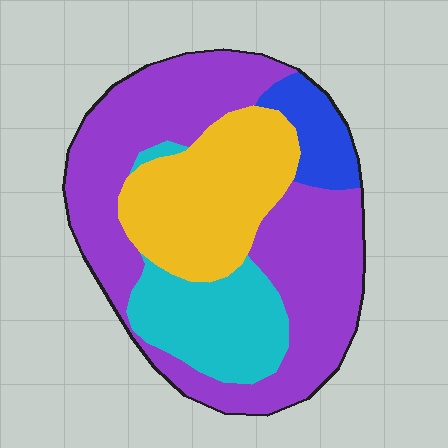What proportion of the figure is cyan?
Cyan takes up between a sixth and a third of the figure.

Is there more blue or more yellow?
Yellow.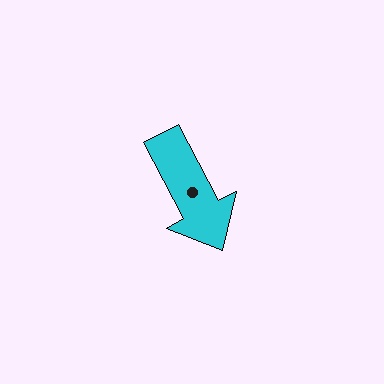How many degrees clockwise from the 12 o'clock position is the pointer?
Approximately 152 degrees.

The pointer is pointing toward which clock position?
Roughly 5 o'clock.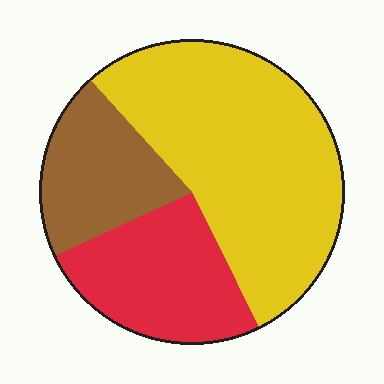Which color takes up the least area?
Brown, at roughly 20%.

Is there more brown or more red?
Red.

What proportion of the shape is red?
Red takes up about one quarter (1/4) of the shape.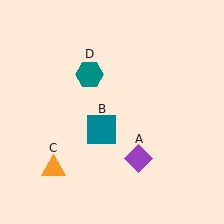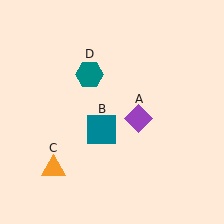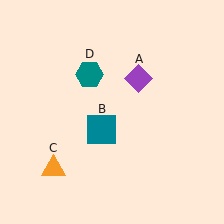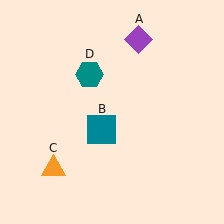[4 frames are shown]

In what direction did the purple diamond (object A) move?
The purple diamond (object A) moved up.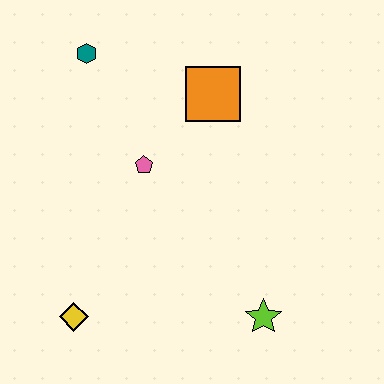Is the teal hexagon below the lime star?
No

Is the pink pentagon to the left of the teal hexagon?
No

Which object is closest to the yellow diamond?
The pink pentagon is closest to the yellow diamond.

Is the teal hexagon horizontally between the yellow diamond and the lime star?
Yes